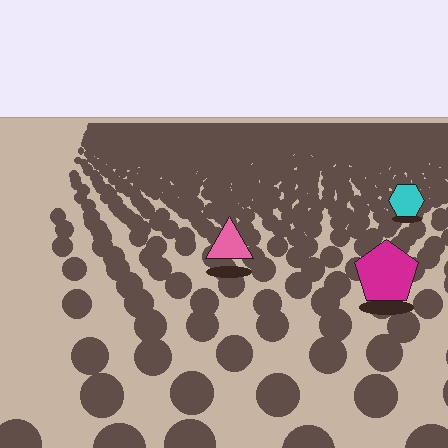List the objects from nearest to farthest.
From nearest to farthest: the magenta pentagon, the pink triangle, the cyan hexagon.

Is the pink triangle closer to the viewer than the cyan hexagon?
Yes. The pink triangle is closer — you can tell from the texture gradient: the ground texture is coarser near it.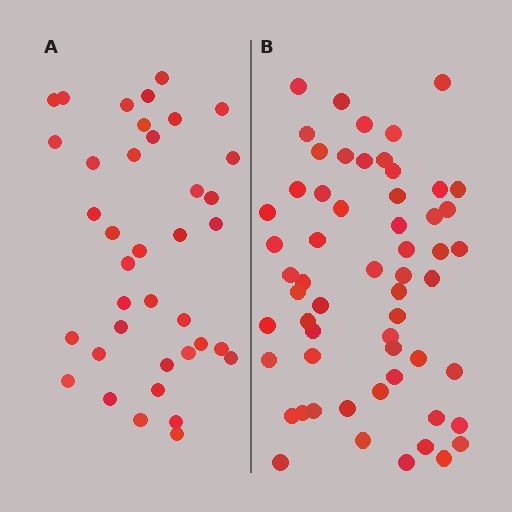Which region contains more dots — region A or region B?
Region B (the right region) has more dots.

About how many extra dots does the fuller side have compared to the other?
Region B has approximately 20 more dots than region A.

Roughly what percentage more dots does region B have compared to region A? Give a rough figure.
About 55% more.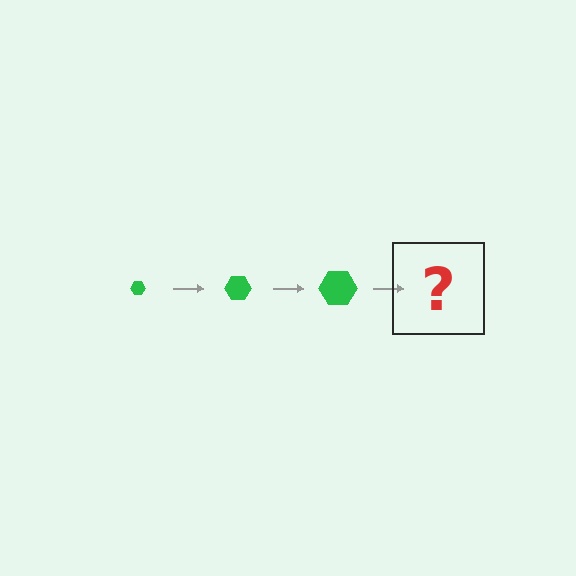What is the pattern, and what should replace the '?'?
The pattern is that the hexagon gets progressively larger each step. The '?' should be a green hexagon, larger than the previous one.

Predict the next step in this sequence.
The next step is a green hexagon, larger than the previous one.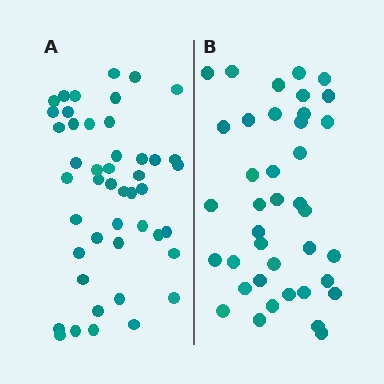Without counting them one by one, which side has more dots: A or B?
Region A (the left region) has more dots.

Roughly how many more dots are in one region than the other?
Region A has roughly 8 or so more dots than region B.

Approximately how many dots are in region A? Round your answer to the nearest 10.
About 50 dots. (The exact count is 46, which rounds to 50.)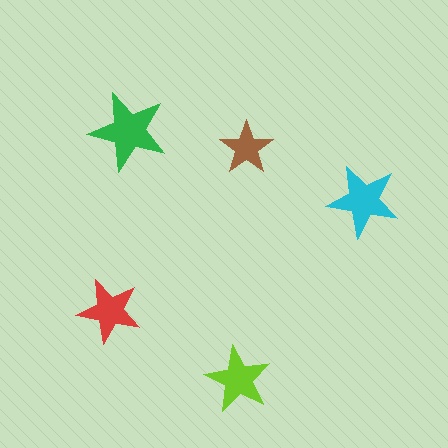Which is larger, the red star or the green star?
The green one.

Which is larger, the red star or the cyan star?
The cyan one.